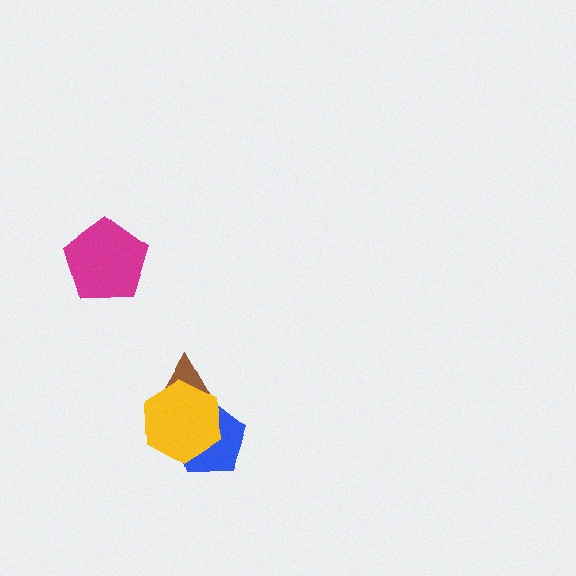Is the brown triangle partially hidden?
Yes, it is partially covered by another shape.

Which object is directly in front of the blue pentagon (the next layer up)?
The brown triangle is directly in front of the blue pentagon.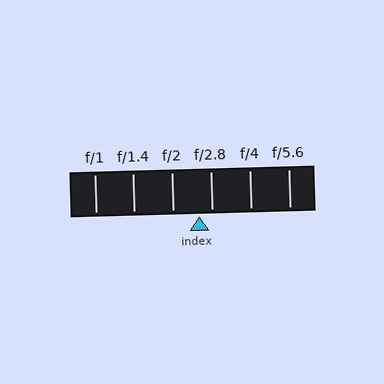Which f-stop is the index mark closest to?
The index mark is closest to f/2.8.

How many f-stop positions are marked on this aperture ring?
There are 6 f-stop positions marked.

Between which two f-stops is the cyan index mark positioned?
The index mark is between f/2 and f/2.8.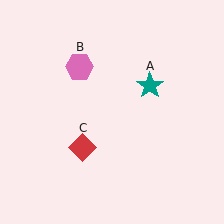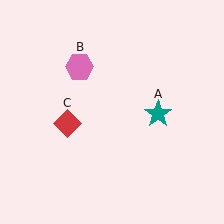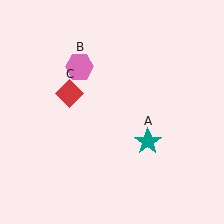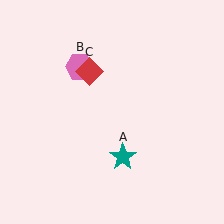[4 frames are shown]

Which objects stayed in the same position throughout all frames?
Pink hexagon (object B) remained stationary.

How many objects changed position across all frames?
2 objects changed position: teal star (object A), red diamond (object C).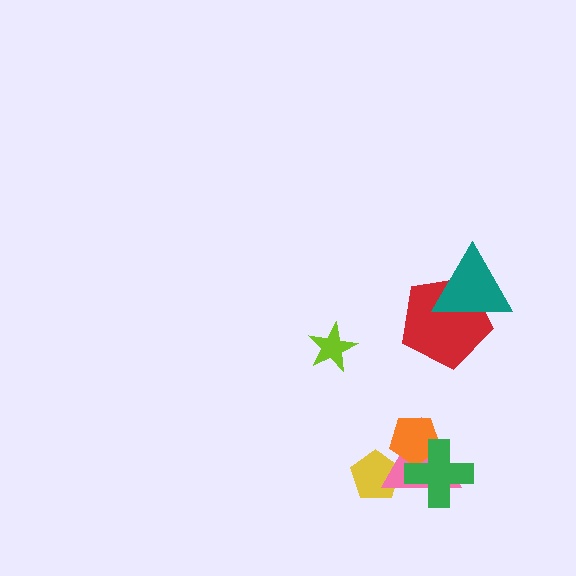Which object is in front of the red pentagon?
The teal triangle is in front of the red pentagon.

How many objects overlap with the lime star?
0 objects overlap with the lime star.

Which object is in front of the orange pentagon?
The green cross is in front of the orange pentagon.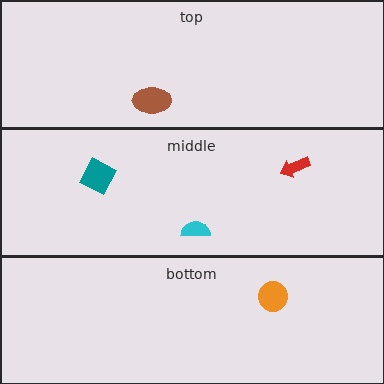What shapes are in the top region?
The brown ellipse.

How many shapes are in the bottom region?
1.